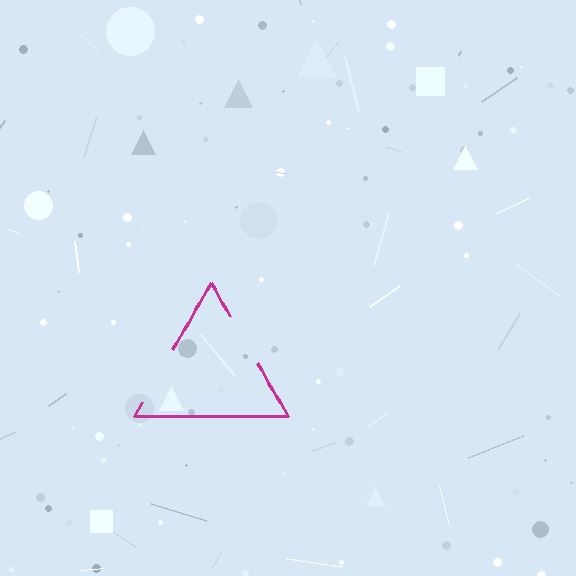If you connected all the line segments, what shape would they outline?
They would outline a triangle.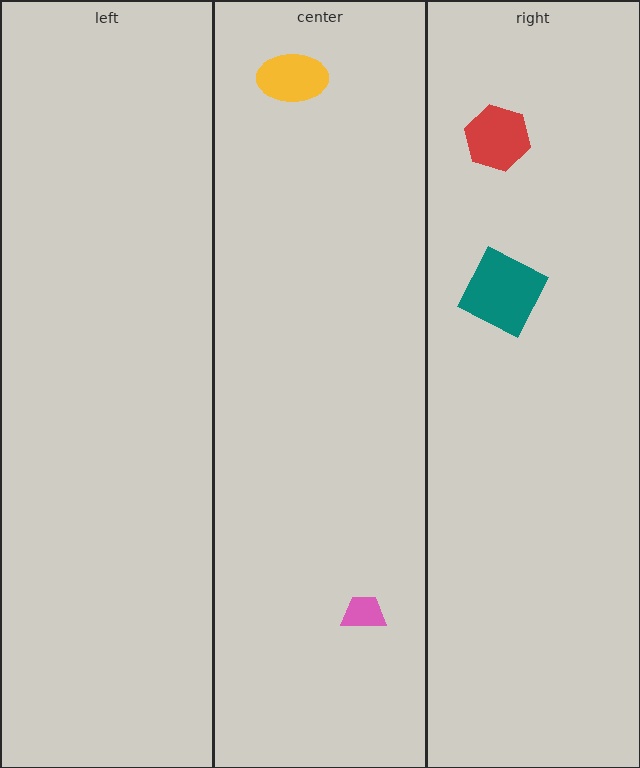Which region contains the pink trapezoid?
The center region.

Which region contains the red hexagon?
The right region.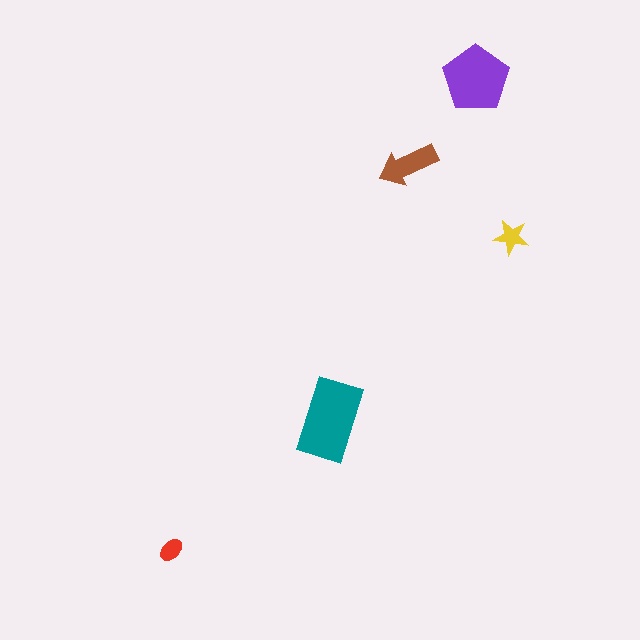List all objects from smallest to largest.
The red ellipse, the yellow star, the brown arrow, the purple pentagon, the teal rectangle.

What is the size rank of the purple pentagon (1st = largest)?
2nd.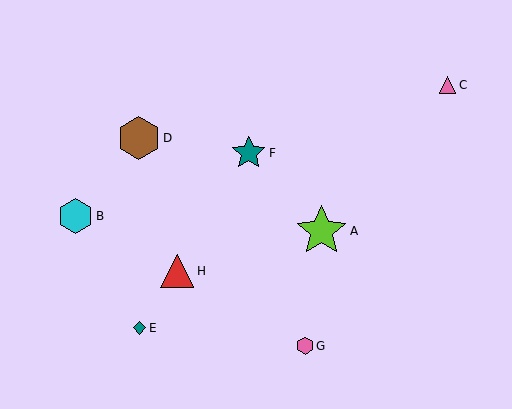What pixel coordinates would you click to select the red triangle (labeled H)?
Click at (177, 271) to select the red triangle H.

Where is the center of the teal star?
The center of the teal star is at (249, 153).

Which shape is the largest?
The lime star (labeled A) is the largest.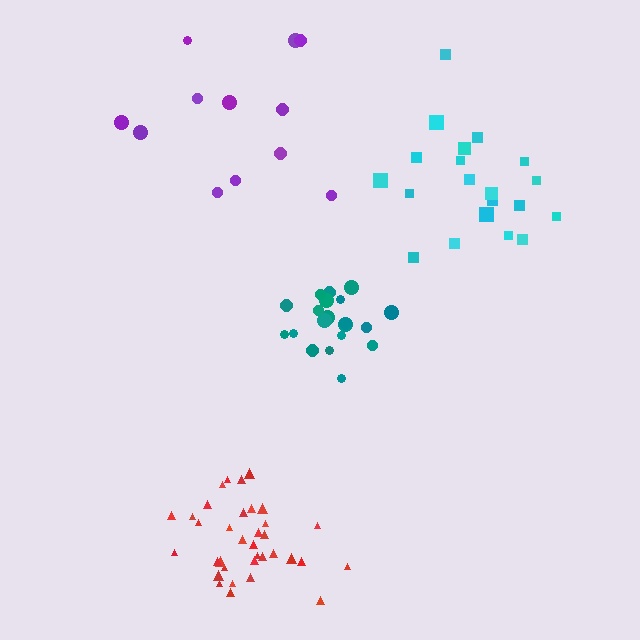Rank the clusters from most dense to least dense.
teal, red, cyan, purple.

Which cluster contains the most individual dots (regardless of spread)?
Red (35).